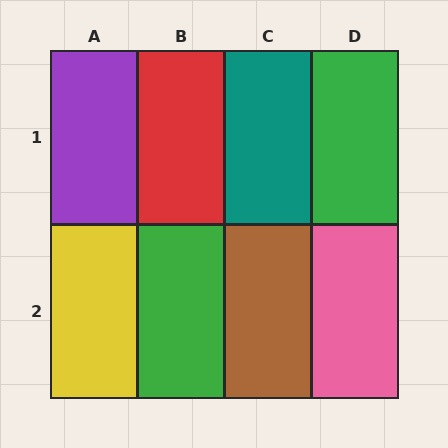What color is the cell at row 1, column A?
Purple.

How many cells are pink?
1 cell is pink.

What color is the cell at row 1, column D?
Green.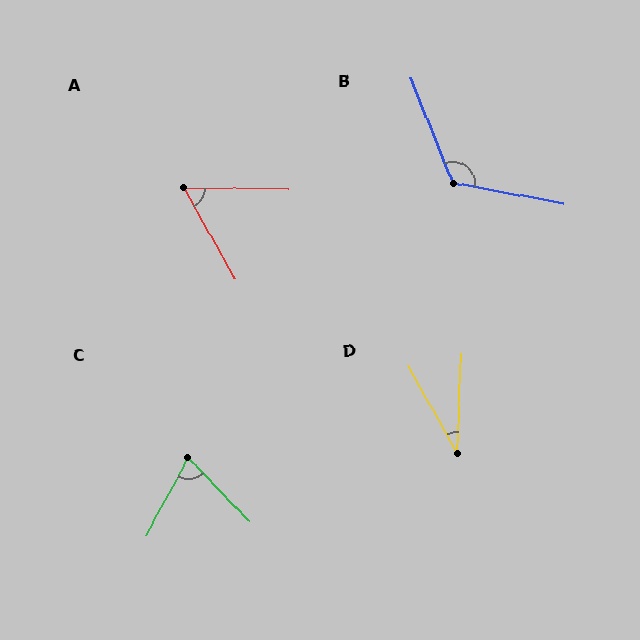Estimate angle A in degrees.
Approximately 60 degrees.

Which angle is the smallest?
D, at approximately 32 degrees.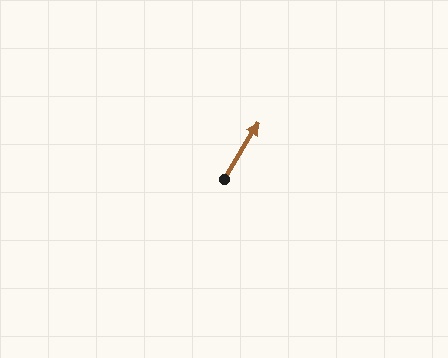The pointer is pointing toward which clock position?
Roughly 1 o'clock.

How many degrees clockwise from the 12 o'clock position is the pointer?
Approximately 31 degrees.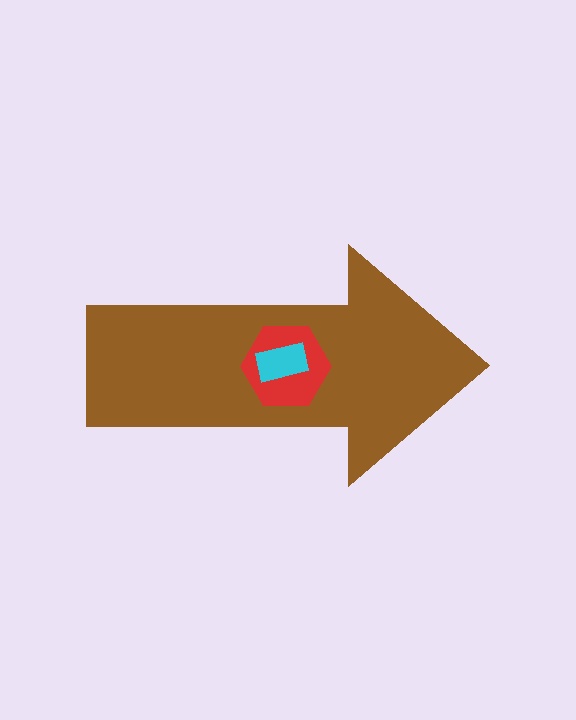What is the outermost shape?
The brown arrow.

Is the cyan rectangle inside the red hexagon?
Yes.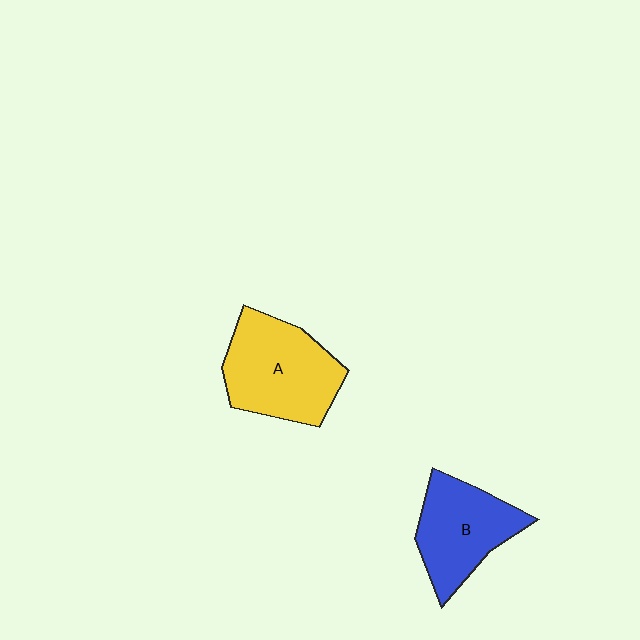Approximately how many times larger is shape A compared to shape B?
Approximately 1.2 times.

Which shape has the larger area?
Shape A (yellow).